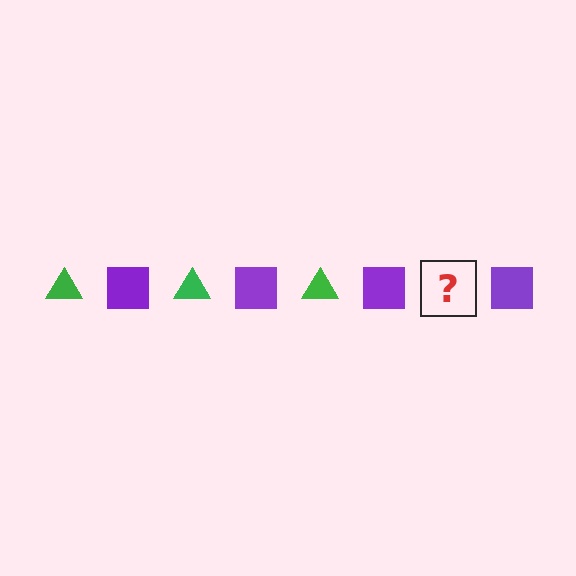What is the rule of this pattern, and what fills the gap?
The rule is that the pattern alternates between green triangle and purple square. The gap should be filled with a green triangle.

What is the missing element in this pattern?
The missing element is a green triangle.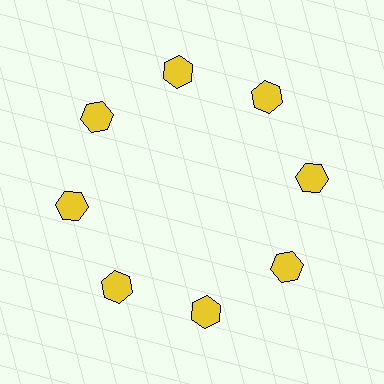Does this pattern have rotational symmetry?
Yes, this pattern has 8-fold rotational symmetry. It looks the same after rotating 45 degrees around the center.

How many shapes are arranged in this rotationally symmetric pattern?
There are 8 shapes, arranged in 8 groups of 1.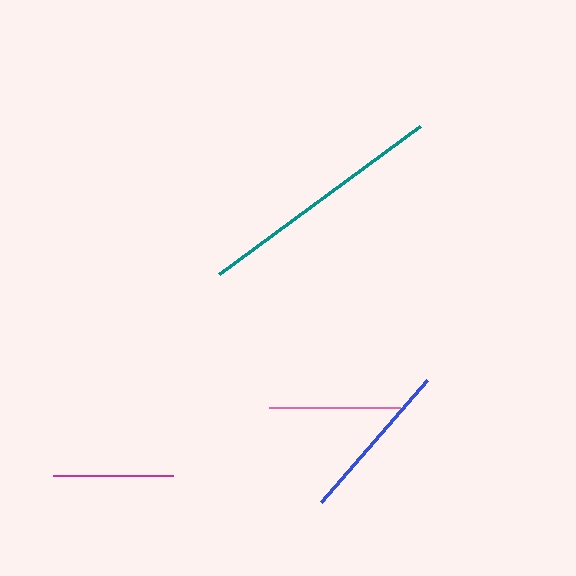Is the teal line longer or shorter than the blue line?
The teal line is longer than the blue line.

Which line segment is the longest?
The teal line is the longest at approximately 250 pixels.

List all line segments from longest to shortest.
From longest to shortest: teal, blue, pink, magenta.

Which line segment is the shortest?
The magenta line is the shortest at approximately 120 pixels.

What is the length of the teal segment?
The teal segment is approximately 250 pixels long.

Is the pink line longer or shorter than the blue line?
The blue line is longer than the pink line.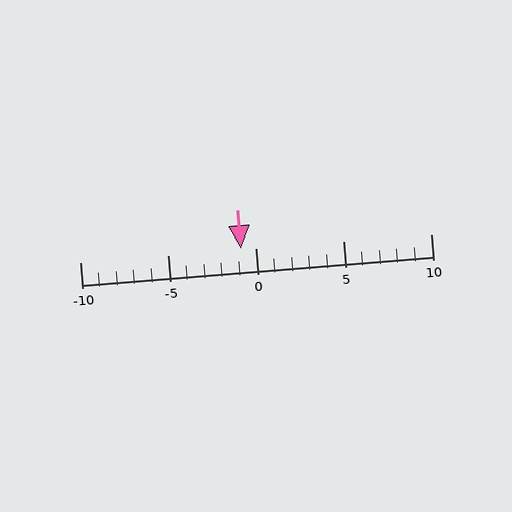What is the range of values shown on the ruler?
The ruler shows values from -10 to 10.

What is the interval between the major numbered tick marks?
The major tick marks are spaced 5 units apart.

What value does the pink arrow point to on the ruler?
The pink arrow points to approximately -1.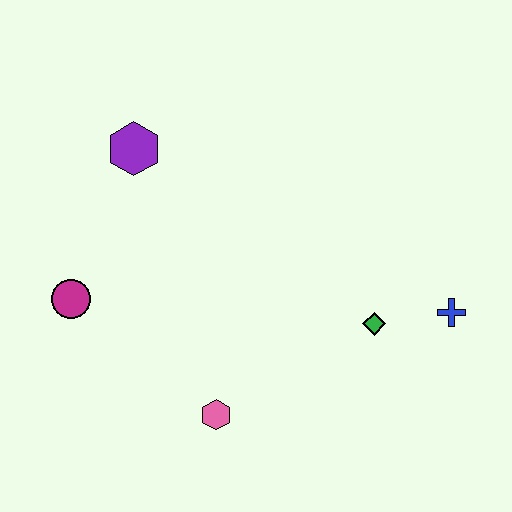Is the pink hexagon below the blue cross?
Yes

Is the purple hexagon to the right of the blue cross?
No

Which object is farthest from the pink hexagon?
The purple hexagon is farthest from the pink hexagon.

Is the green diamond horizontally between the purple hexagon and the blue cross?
Yes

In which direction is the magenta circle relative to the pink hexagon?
The magenta circle is to the left of the pink hexagon.